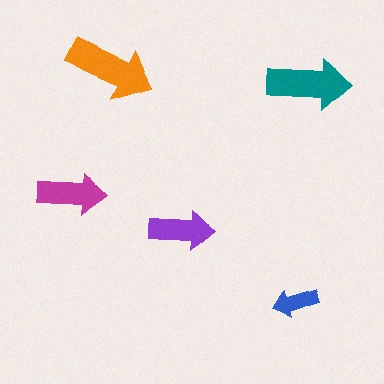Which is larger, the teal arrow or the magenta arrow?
The teal one.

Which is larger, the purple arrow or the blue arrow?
The purple one.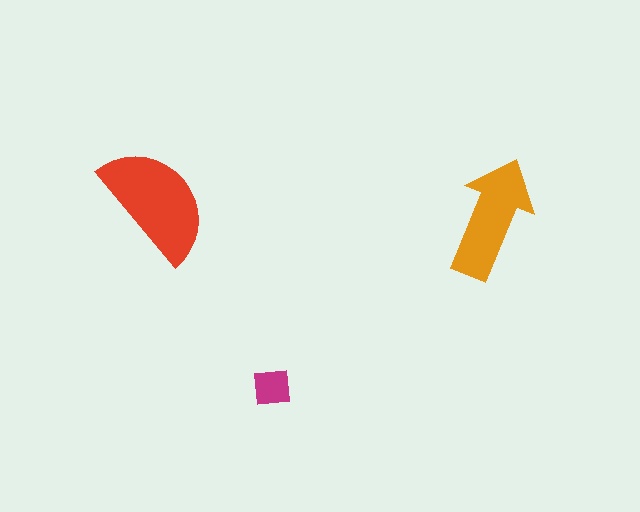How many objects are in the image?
There are 3 objects in the image.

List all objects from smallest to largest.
The magenta square, the orange arrow, the red semicircle.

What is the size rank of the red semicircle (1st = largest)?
1st.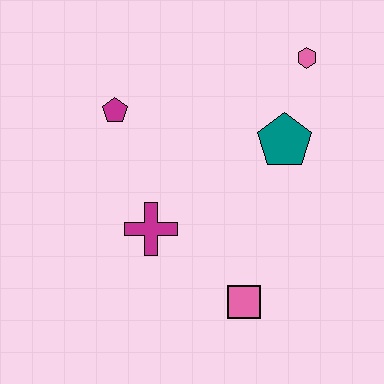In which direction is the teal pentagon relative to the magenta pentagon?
The teal pentagon is to the right of the magenta pentagon.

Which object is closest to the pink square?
The magenta cross is closest to the pink square.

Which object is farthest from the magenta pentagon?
The pink square is farthest from the magenta pentagon.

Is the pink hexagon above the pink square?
Yes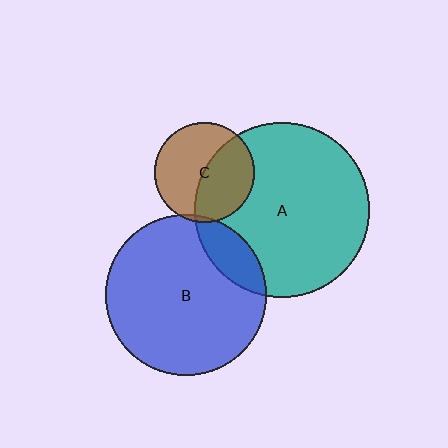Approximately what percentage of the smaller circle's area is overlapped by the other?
Approximately 5%.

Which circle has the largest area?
Circle A (teal).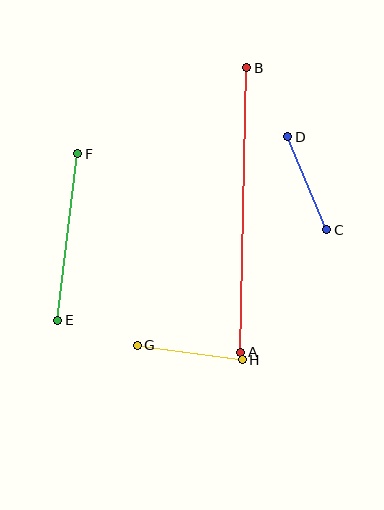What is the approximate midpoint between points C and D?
The midpoint is at approximately (307, 183) pixels.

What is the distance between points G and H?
The distance is approximately 106 pixels.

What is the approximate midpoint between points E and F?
The midpoint is at approximately (68, 237) pixels.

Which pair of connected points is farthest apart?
Points A and B are farthest apart.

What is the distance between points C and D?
The distance is approximately 101 pixels.